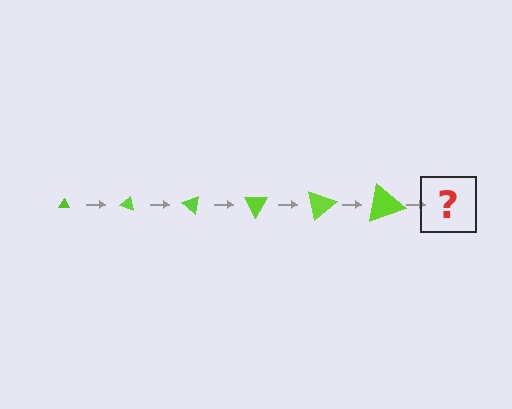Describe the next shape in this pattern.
It should be a triangle, larger than the previous one and rotated 120 degrees from the start.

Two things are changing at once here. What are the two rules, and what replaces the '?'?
The two rules are that the triangle grows larger each step and it rotates 20 degrees each step. The '?' should be a triangle, larger than the previous one and rotated 120 degrees from the start.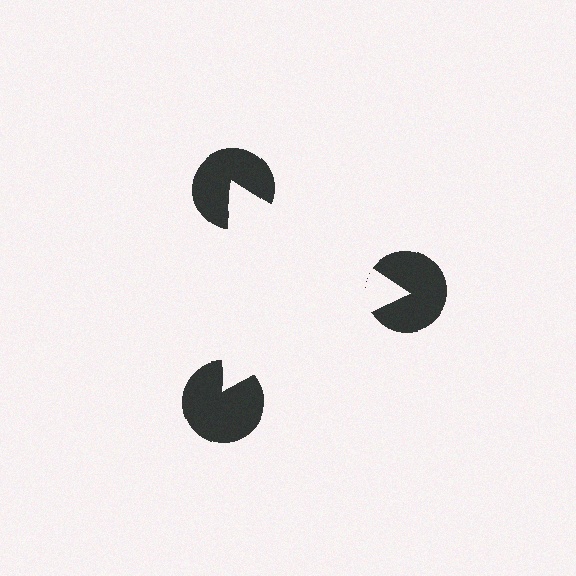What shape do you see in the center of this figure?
An illusory triangle — its edges are inferred from the aligned wedge cuts in the pac-man discs, not physically drawn.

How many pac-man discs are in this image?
There are 3 — one at each vertex of the illusory triangle.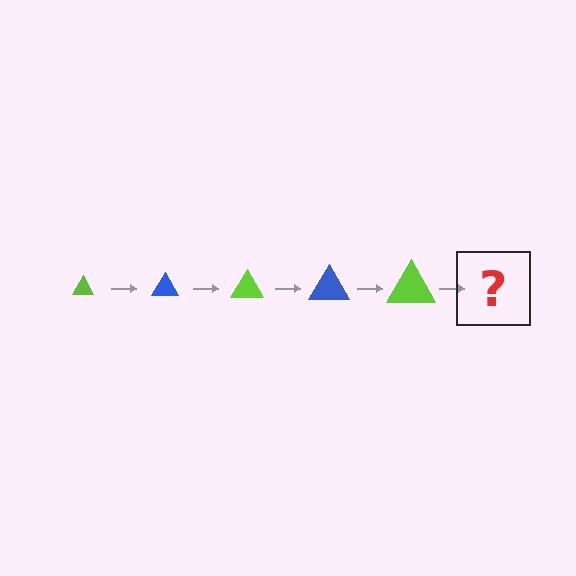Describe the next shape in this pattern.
It should be a blue triangle, larger than the previous one.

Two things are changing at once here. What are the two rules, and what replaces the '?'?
The two rules are that the triangle grows larger each step and the color cycles through lime and blue. The '?' should be a blue triangle, larger than the previous one.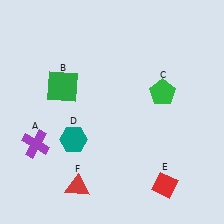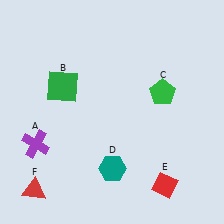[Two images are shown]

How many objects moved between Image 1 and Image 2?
2 objects moved between the two images.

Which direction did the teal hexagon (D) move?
The teal hexagon (D) moved right.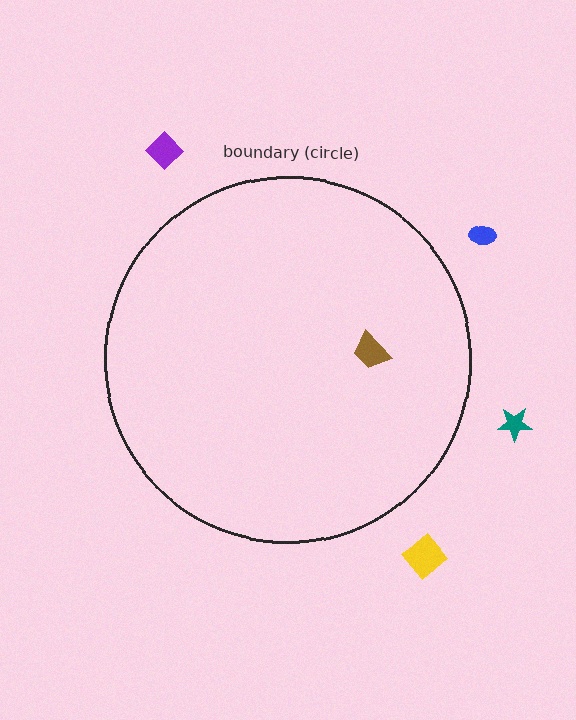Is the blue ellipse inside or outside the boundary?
Outside.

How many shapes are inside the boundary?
1 inside, 4 outside.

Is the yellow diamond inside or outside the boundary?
Outside.